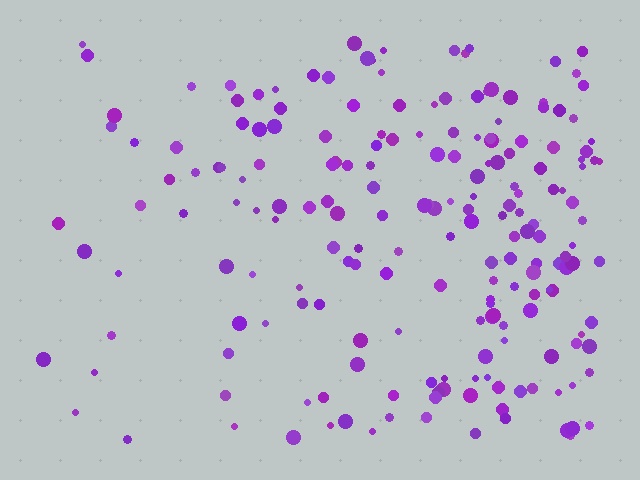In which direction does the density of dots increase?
From left to right, with the right side densest.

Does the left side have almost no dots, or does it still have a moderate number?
Still a moderate number, just noticeably fewer than the right.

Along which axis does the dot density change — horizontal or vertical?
Horizontal.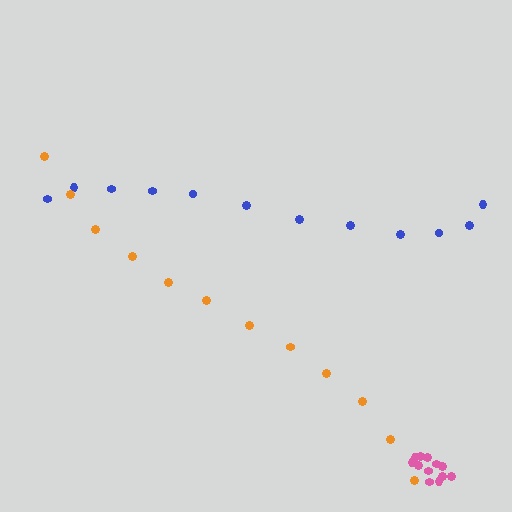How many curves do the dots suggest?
There are 3 distinct paths.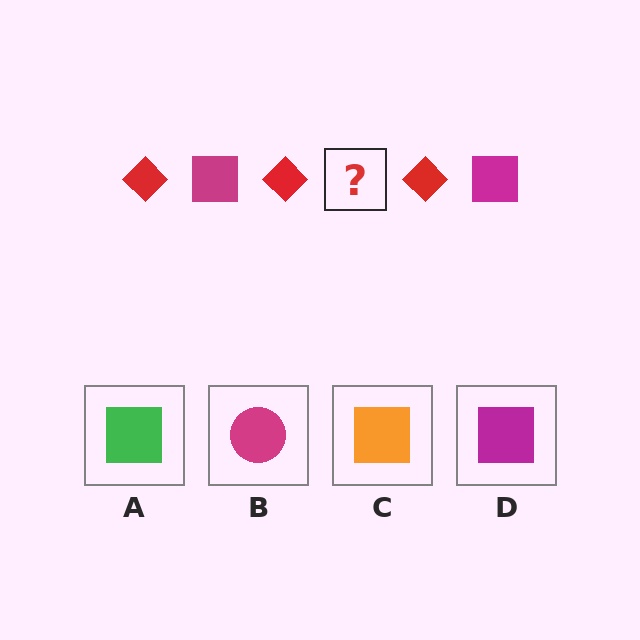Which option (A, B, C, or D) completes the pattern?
D.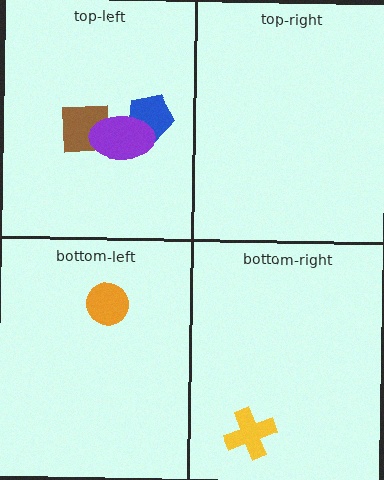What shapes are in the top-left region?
The blue pentagon, the brown square, the purple ellipse.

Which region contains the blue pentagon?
The top-left region.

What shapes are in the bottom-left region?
The orange circle.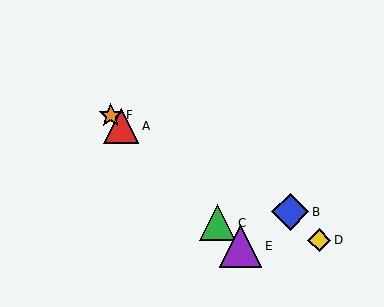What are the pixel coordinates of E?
Object E is at (240, 246).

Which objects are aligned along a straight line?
Objects A, C, E, F are aligned along a straight line.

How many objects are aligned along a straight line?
4 objects (A, C, E, F) are aligned along a straight line.